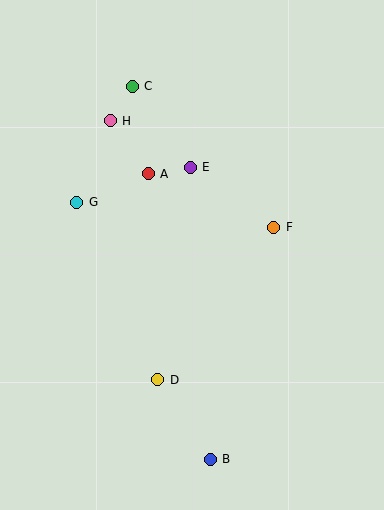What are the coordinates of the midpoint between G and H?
The midpoint between G and H is at (94, 162).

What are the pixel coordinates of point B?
Point B is at (210, 459).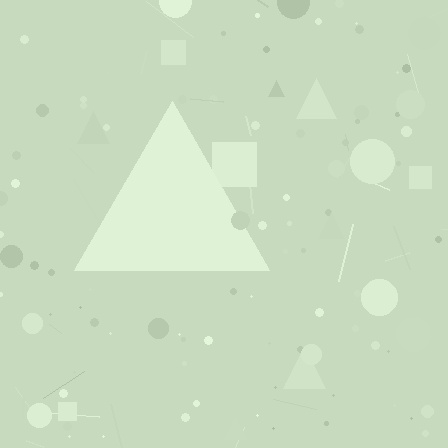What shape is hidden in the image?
A triangle is hidden in the image.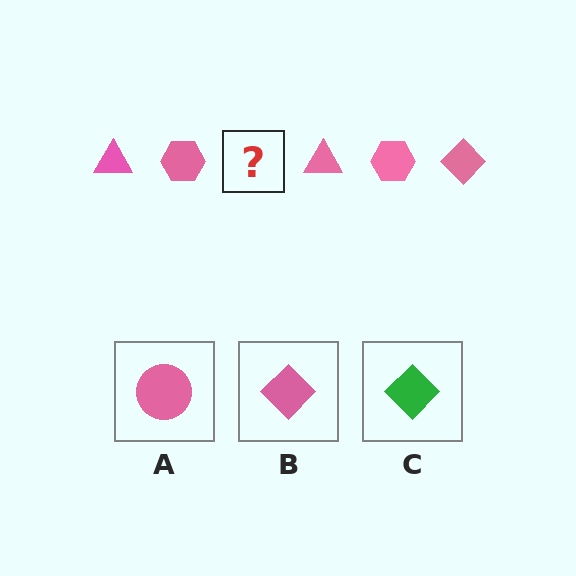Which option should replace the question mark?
Option B.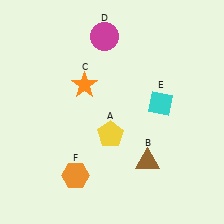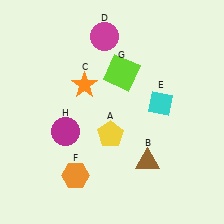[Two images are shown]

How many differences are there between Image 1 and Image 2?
There are 2 differences between the two images.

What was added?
A lime square (G), a magenta circle (H) were added in Image 2.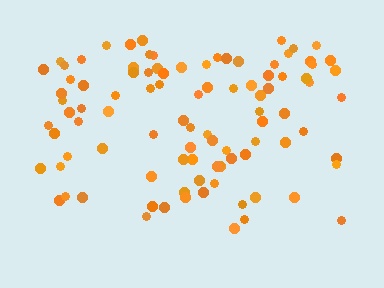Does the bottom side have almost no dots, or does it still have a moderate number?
Still a moderate number, just noticeably fewer than the top.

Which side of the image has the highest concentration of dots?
The top.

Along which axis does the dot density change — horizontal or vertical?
Vertical.